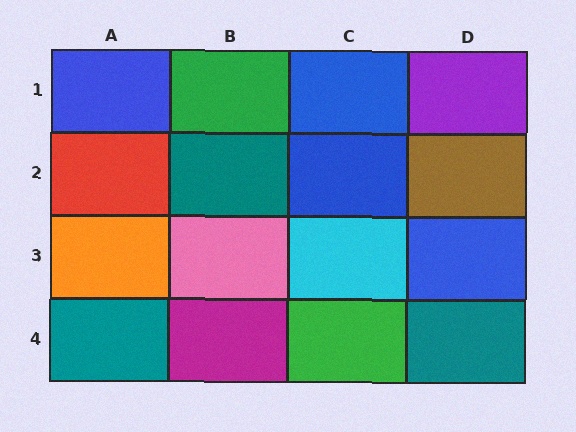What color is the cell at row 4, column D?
Teal.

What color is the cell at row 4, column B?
Magenta.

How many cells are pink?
1 cell is pink.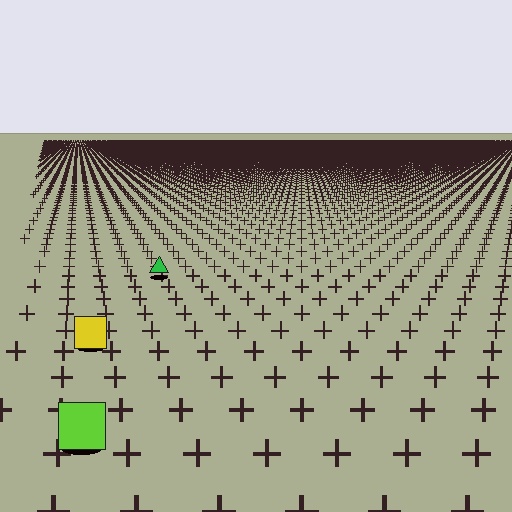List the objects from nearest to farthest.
From nearest to farthest: the lime square, the yellow square, the green triangle.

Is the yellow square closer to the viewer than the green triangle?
Yes. The yellow square is closer — you can tell from the texture gradient: the ground texture is coarser near it.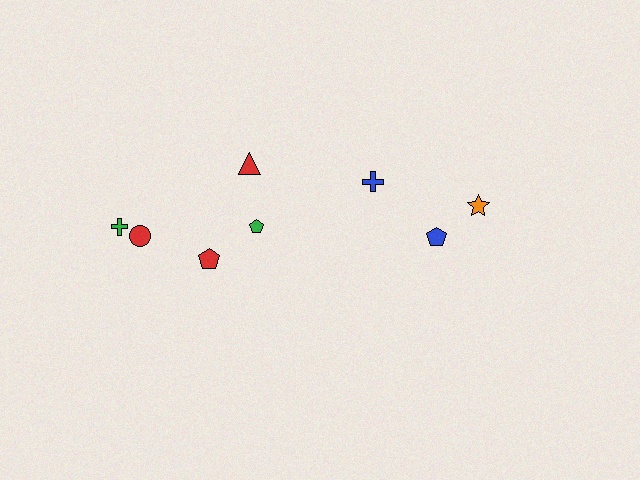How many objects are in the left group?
There are 5 objects.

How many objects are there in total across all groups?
There are 8 objects.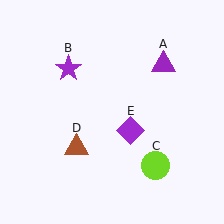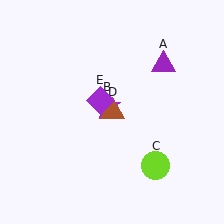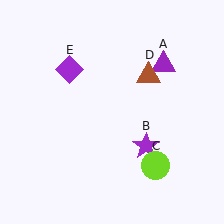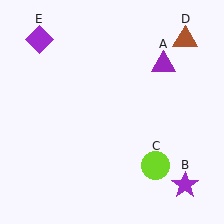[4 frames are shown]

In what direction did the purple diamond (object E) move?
The purple diamond (object E) moved up and to the left.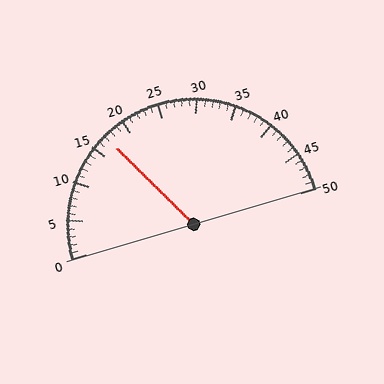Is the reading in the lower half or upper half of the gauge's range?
The reading is in the lower half of the range (0 to 50).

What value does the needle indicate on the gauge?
The needle indicates approximately 17.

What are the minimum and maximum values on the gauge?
The gauge ranges from 0 to 50.